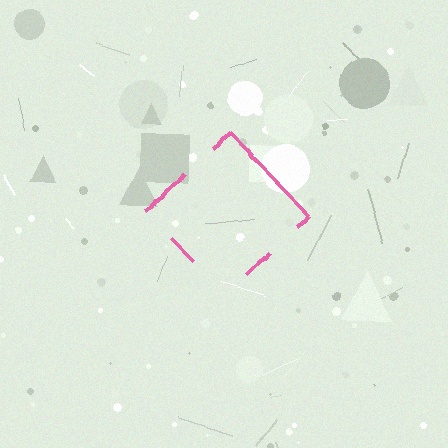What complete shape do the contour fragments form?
The contour fragments form a diamond.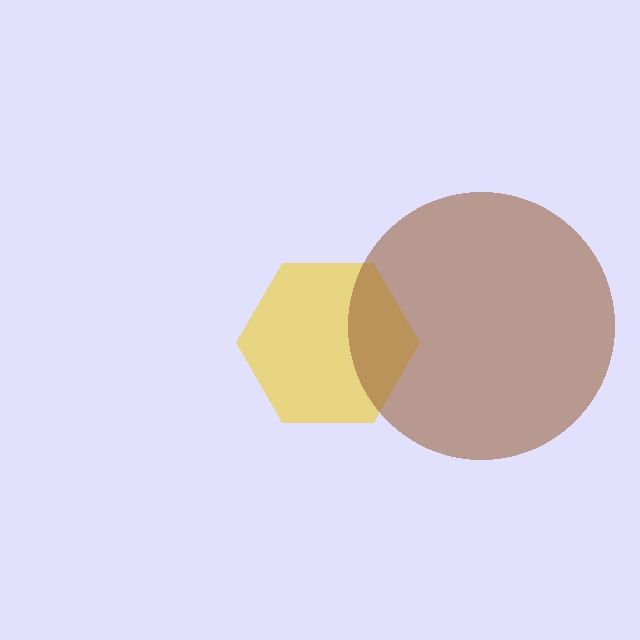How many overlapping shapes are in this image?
There are 2 overlapping shapes in the image.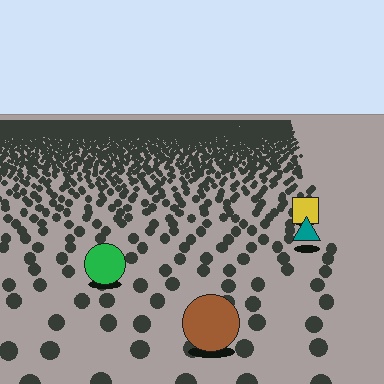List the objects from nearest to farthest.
From nearest to farthest: the brown circle, the green circle, the teal triangle, the yellow square.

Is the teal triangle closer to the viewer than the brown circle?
No. The brown circle is closer — you can tell from the texture gradient: the ground texture is coarser near it.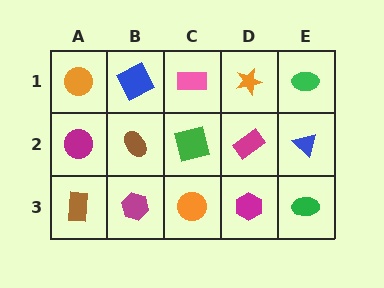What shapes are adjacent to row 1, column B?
A brown ellipse (row 2, column B), an orange circle (row 1, column A), a pink rectangle (row 1, column C).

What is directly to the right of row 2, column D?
A blue triangle.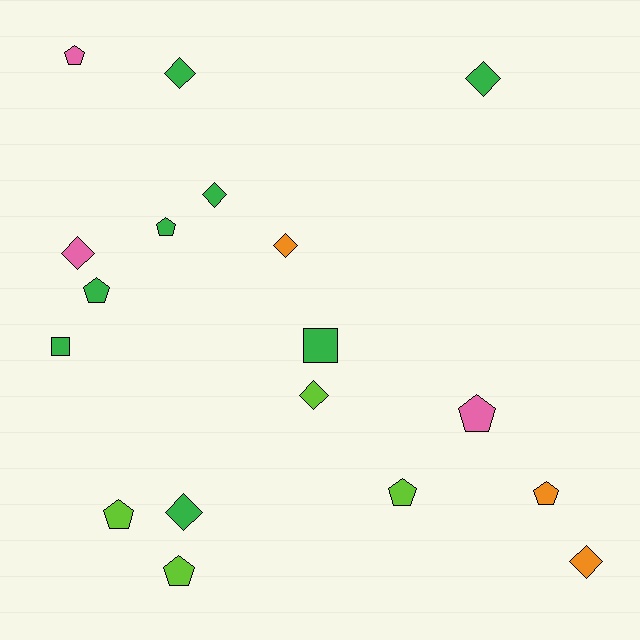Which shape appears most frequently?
Diamond, with 8 objects.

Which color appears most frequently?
Green, with 8 objects.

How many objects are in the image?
There are 18 objects.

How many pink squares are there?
There are no pink squares.